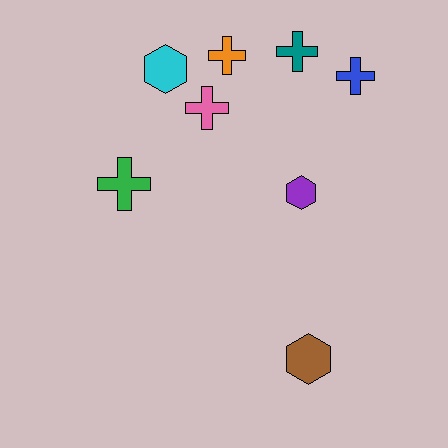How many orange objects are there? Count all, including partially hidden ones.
There is 1 orange object.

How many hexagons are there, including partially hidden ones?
There are 3 hexagons.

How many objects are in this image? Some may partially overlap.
There are 8 objects.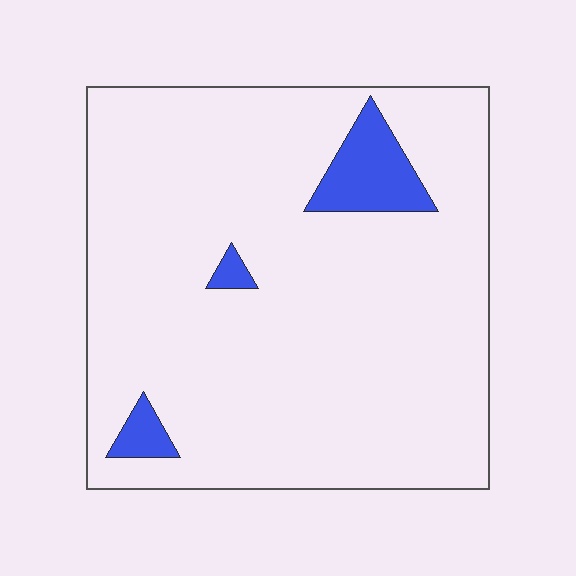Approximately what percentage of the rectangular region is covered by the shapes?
Approximately 5%.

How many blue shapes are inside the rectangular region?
3.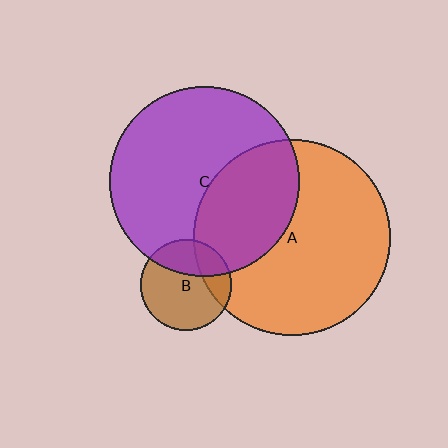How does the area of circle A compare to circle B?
Approximately 4.7 times.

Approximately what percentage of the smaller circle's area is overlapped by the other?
Approximately 20%.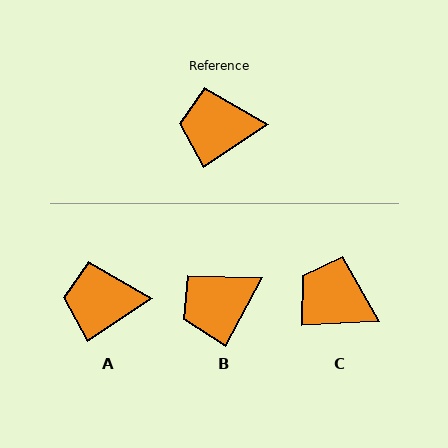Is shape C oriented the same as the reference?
No, it is off by about 30 degrees.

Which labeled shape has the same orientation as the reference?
A.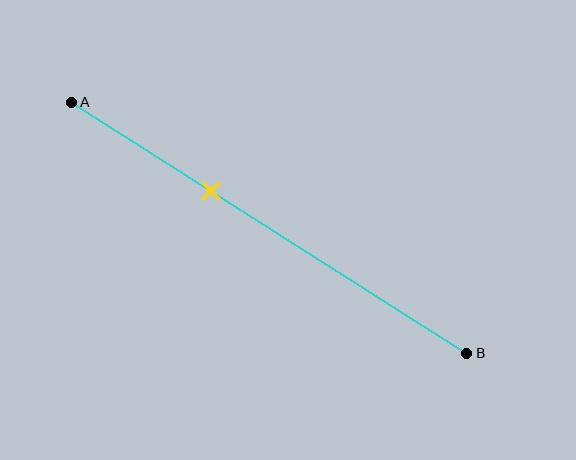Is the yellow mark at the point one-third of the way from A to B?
Yes, the mark is approximately at the one-third point.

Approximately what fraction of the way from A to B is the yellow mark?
The yellow mark is approximately 35% of the way from A to B.